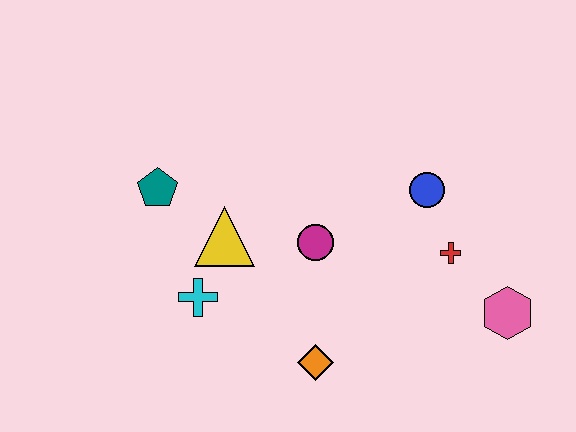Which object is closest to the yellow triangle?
The cyan cross is closest to the yellow triangle.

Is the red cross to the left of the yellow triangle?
No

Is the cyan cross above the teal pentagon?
No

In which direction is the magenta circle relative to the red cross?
The magenta circle is to the left of the red cross.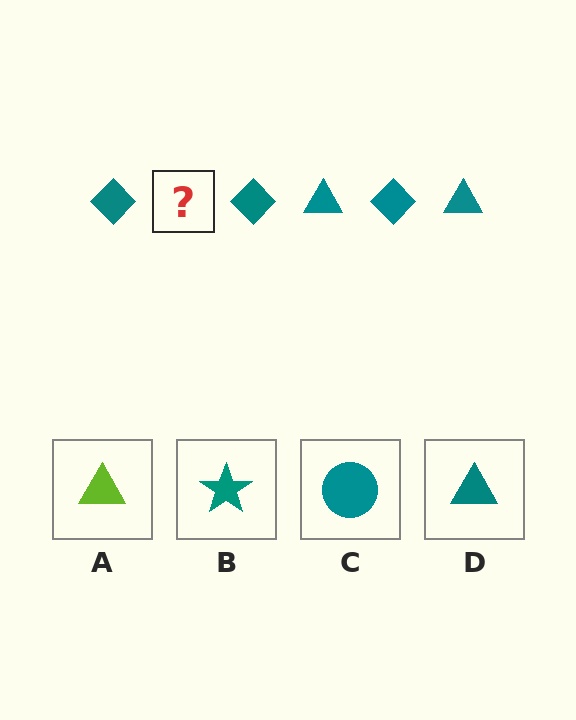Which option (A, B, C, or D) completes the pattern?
D.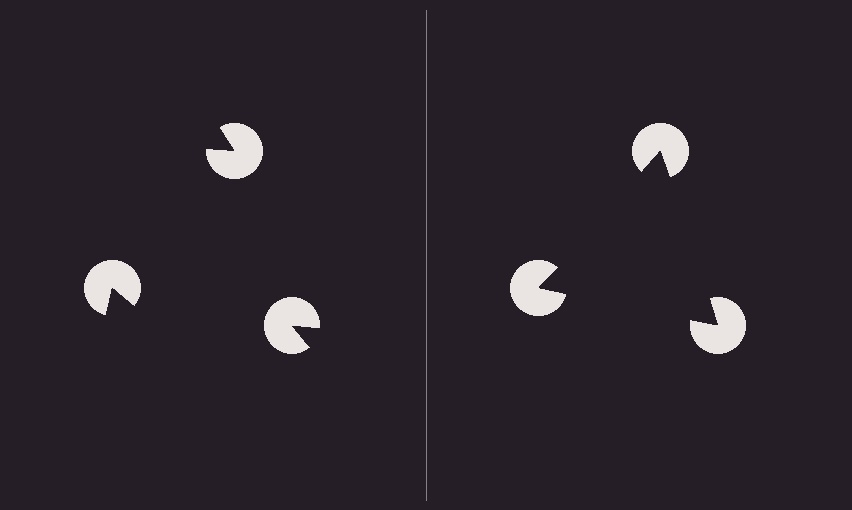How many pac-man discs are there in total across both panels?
6 — 3 on each side.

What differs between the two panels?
The pac-man discs are positioned identically on both sides; only the wedge orientations differ. On the right they align to a triangle; on the left they are misaligned.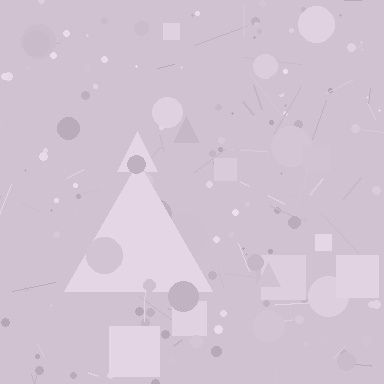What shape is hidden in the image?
A triangle is hidden in the image.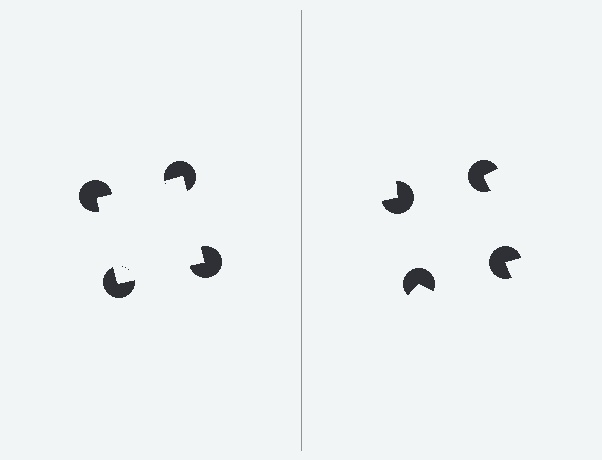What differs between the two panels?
The pac-man discs are positioned identically on both sides; only the wedge orientations differ. On the left they align to a square; on the right they are misaligned.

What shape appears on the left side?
An illusory square.